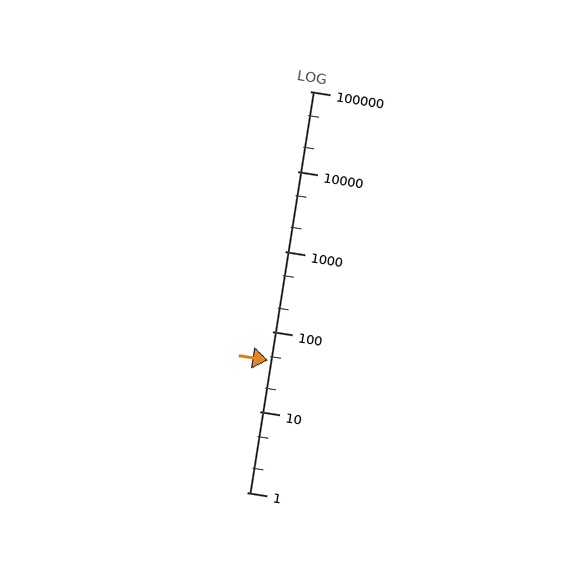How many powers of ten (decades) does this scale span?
The scale spans 5 decades, from 1 to 100000.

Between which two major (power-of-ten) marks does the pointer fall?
The pointer is between 10 and 100.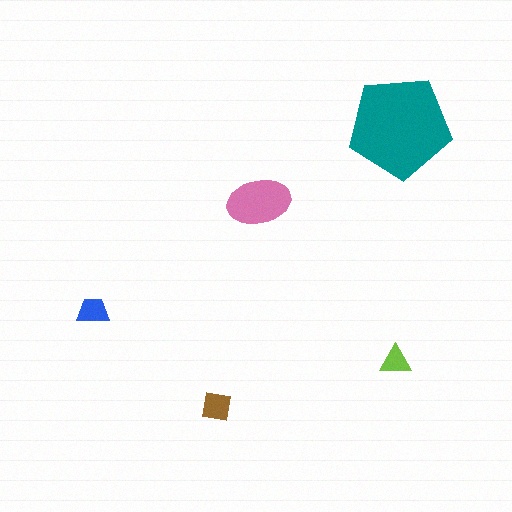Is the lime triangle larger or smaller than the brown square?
Smaller.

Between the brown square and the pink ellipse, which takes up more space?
The pink ellipse.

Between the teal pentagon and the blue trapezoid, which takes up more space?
The teal pentagon.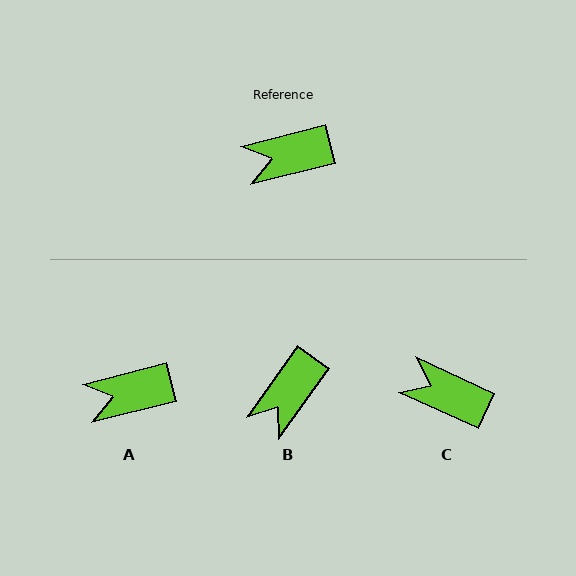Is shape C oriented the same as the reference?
No, it is off by about 39 degrees.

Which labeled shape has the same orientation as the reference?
A.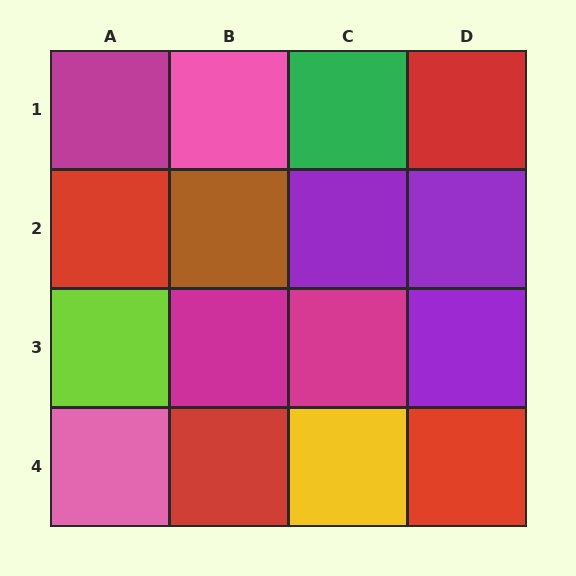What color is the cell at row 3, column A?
Lime.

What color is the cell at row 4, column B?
Red.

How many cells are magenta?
3 cells are magenta.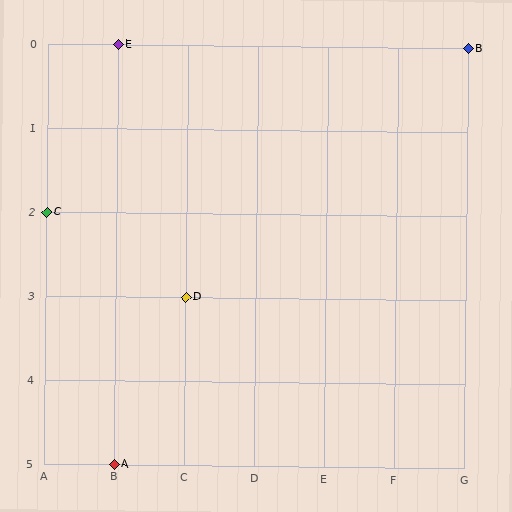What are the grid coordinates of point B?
Point B is at grid coordinates (G, 0).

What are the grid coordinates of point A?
Point A is at grid coordinates (B, 5).